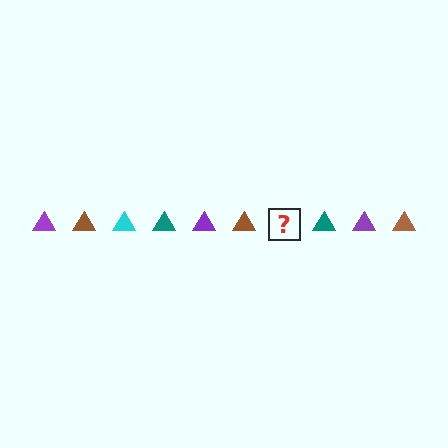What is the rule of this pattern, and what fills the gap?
The rule is that the pattern cycles through purple, brown, cyan, teal triangles. The gap should be filled with a cyan triangle.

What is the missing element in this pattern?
The missing element is a cyan triangle.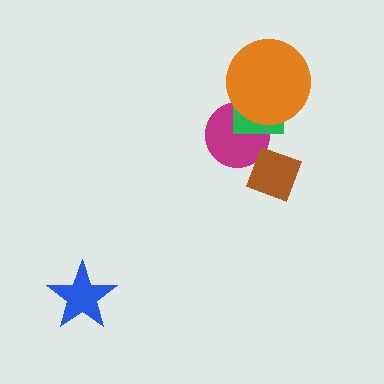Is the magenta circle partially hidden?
Yes, it is partially covered by another shape.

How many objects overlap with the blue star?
0 objects overlap with the blue star.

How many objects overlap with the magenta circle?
3 objects overlap with the magenta circle.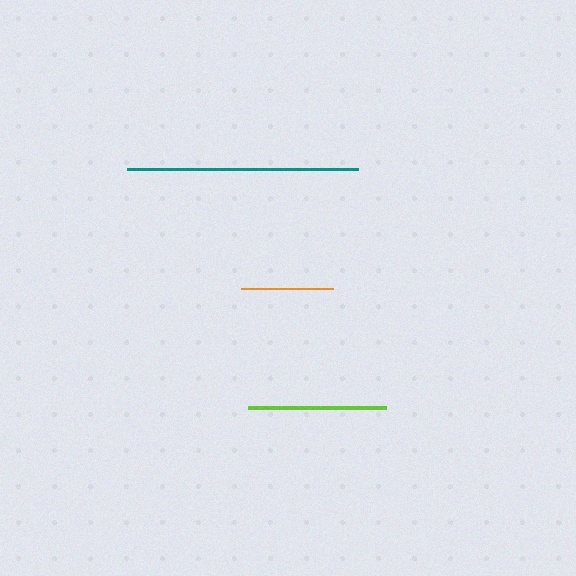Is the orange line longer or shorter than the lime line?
The lime line is longer than the orange line.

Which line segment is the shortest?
The orange line is the shortest at approximately 92 pixels.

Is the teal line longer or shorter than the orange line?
The teal line is longer than the orange line.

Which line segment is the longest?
The teal line is the longest at approximately 231 pixels.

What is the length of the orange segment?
The orange segment is approximately 92 pixels long.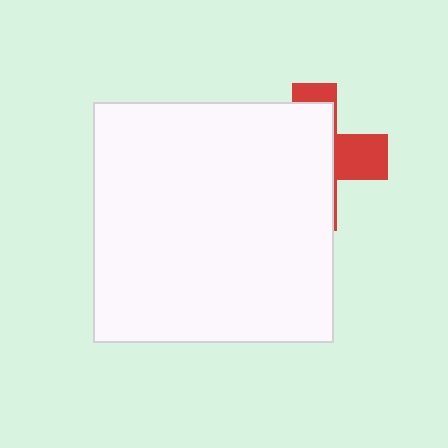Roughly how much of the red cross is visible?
A small part of it is visible (roughly 32%).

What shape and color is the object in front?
The object in front is a white square.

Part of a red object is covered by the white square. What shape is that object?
It is a cross.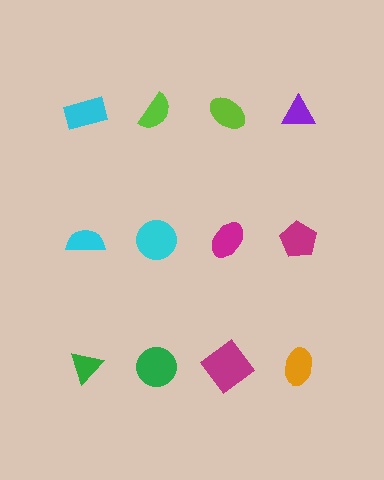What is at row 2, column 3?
A magenta ellipse.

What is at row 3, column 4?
An orange ellipse.